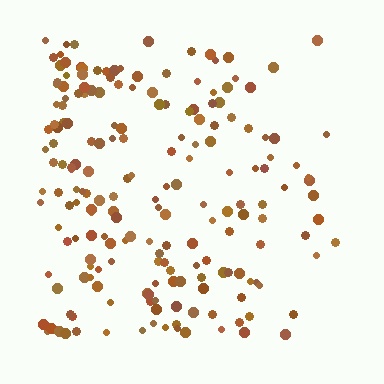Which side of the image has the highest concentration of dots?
The left.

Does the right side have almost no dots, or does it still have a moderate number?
Still a moderate number, just noticeably fewer than the left.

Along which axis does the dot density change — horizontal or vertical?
Horizontal.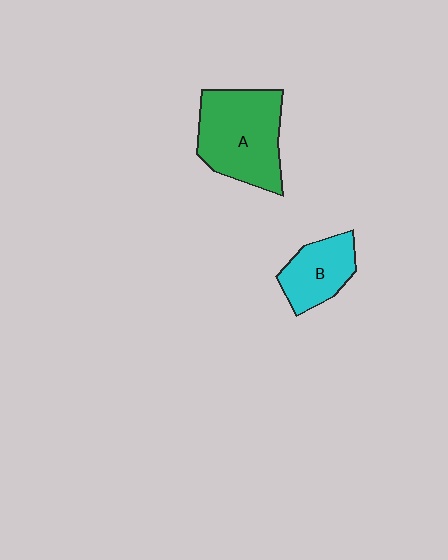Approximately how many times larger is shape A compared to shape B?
Approximately 1.8 times.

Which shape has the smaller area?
Shape B (cyan).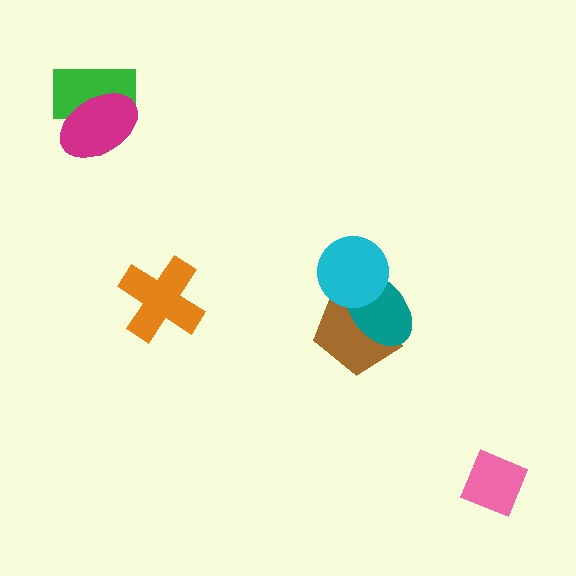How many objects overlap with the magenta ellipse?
1 object overlaps with the magenta ellipse.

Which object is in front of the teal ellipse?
The cyan circle is in front of the teal ellipse.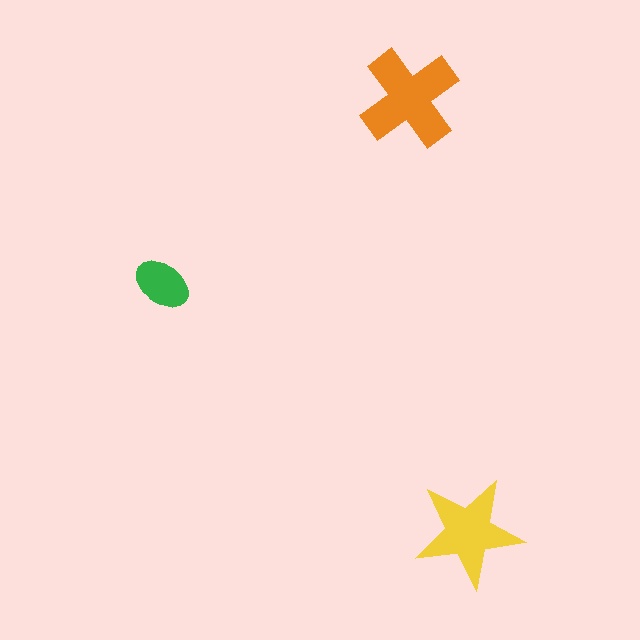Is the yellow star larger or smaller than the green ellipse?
Larger.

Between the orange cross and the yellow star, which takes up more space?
The orange cross.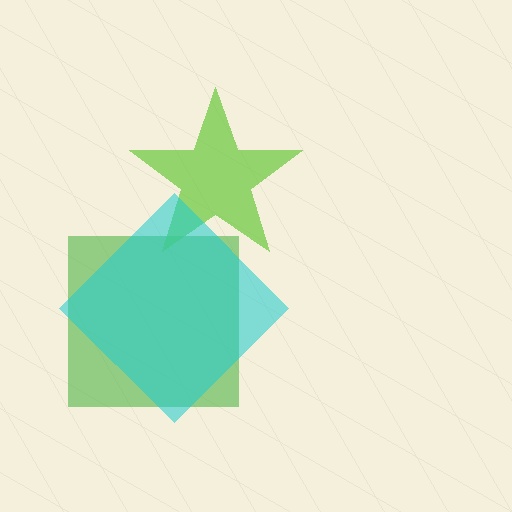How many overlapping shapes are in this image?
There are 3 overlapping shapes in the image.